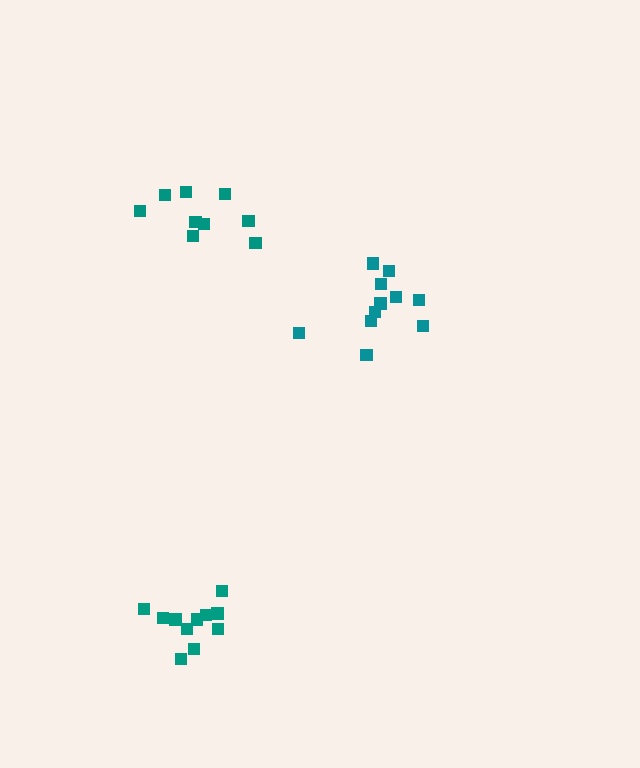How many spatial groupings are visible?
There are 3 spatial groupings.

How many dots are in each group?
Group 1: 11 dots, Group 2: 11 dots, Group 3: 9 dots (31 total).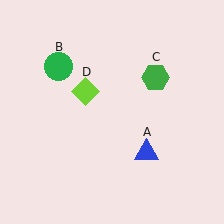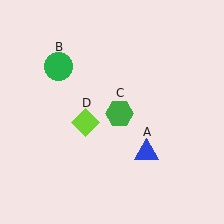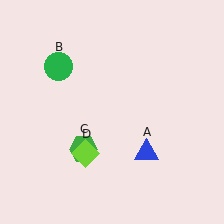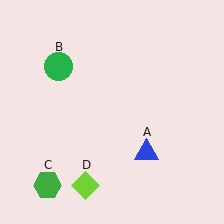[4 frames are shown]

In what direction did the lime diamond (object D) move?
The lime diamond (object D) moved down.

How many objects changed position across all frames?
2 objects changed position: green hexagon (object C), lime diamond (object D).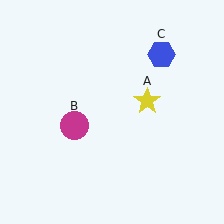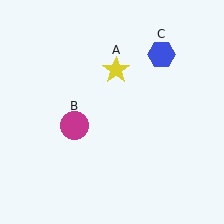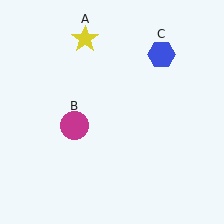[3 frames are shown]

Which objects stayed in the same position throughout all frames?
Magenta circle (object B) and blue hexagon (object C) remained stationary.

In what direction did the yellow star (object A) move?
The yellow star (object A) moved up and to the left.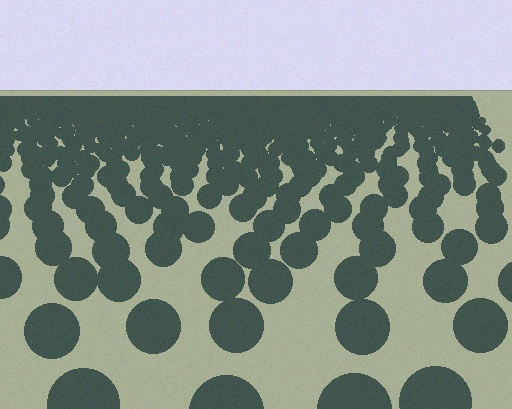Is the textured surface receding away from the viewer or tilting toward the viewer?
The surface is receding away from the viewer. Texture elements get smaller and denser toward the top.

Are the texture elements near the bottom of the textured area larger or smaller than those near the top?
Larger. Near the bottom, elements are closer to the viewer and appear at a bigger on-screen size.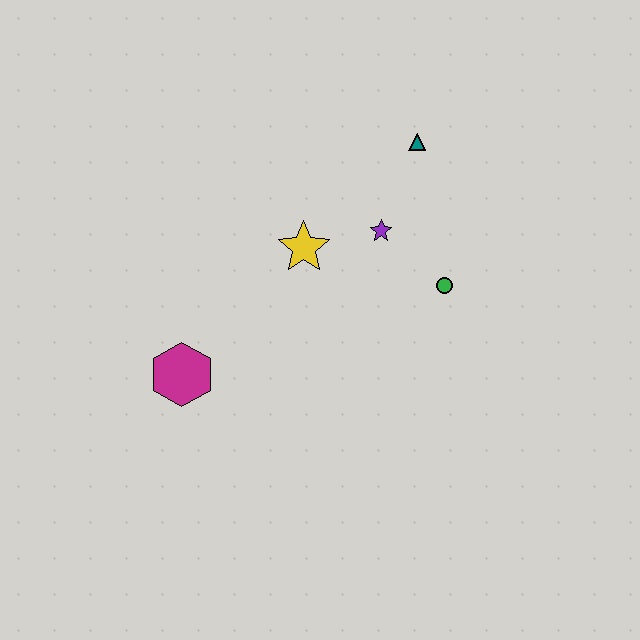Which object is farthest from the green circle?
The magenta hexagon is farthest from the green circle.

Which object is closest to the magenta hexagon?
The yellow star is closest to the magenta hexagon.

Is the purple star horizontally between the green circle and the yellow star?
Yes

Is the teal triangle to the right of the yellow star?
Yes